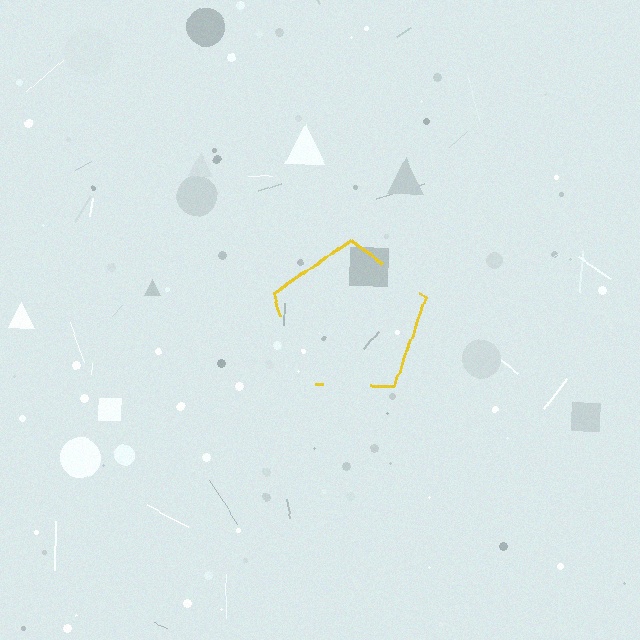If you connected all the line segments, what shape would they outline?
They would outline a pentagon.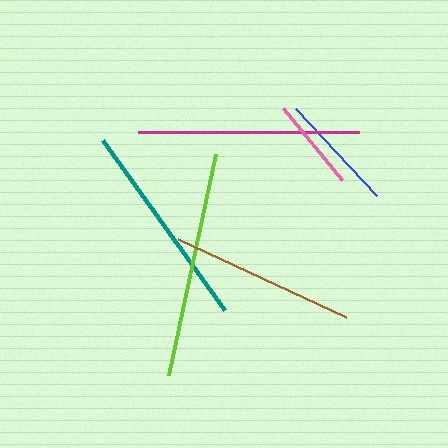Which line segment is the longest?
The lime line is the longest at approximately 227 pixels.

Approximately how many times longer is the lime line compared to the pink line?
The lime line is approximately 2.4 times the length of the pink line.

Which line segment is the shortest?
The pink line is the shortest at approximately 93 pixels.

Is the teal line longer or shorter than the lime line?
The lime line is longer than the teal line.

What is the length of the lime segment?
The lime segment is approximately 227 pixels long.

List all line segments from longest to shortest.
From longest to shortest: lime, magenta, teal, brown, blue, pink.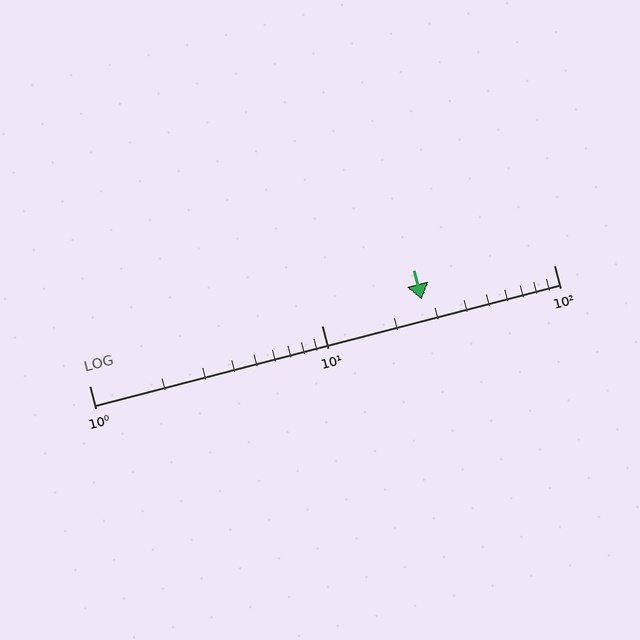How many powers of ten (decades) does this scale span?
The scale spans 2 decades, from 1 to 100.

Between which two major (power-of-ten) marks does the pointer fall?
The pointer is between 10 and 100.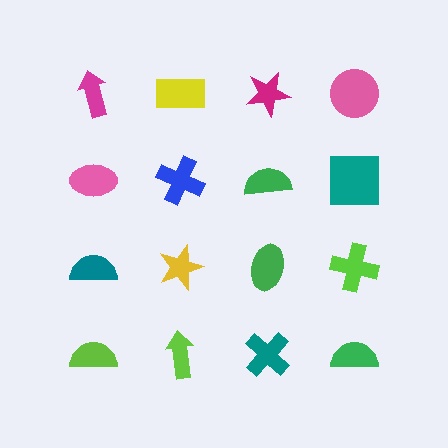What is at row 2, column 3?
A green semicircle.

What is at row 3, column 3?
A green ellipse.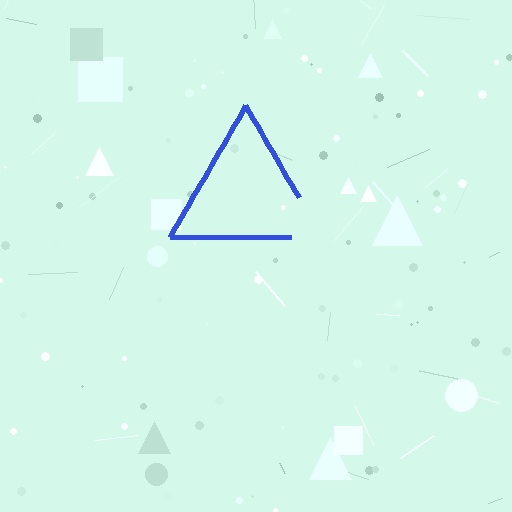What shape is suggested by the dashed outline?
The dashed outline suggests a triangle.